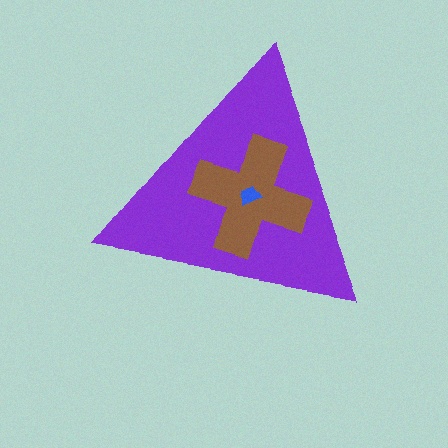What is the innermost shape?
The blue trapezoid.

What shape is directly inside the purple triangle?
The brown cross.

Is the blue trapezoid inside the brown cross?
Yes.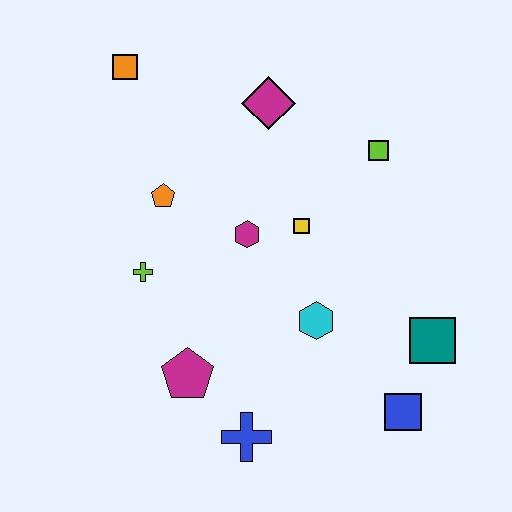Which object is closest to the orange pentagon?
The lime cross is closest to the orange pentagon.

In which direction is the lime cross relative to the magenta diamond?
The lime cross is below the magenta diamond.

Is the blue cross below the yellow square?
Yes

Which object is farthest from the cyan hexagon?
The orange square is farthest from the cyan hexagon.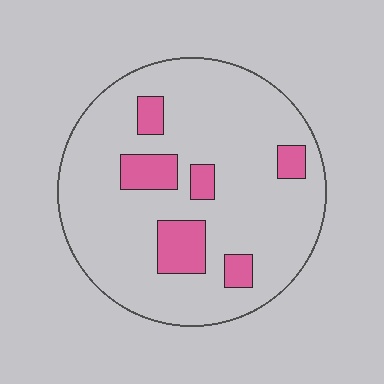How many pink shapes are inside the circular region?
6.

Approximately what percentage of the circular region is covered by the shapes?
Approximately 15%.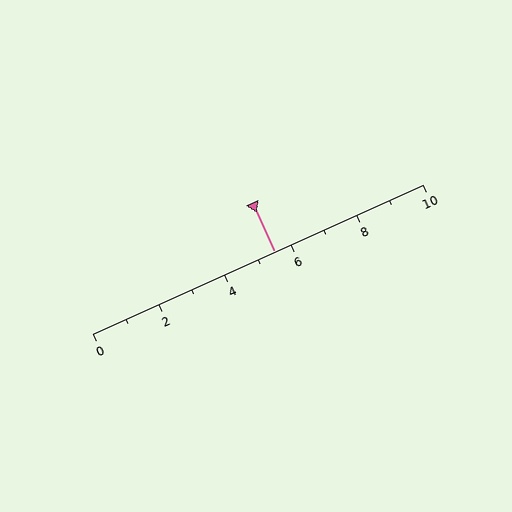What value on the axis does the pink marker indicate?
The marker indicates approximately 5.5.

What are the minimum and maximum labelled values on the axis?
The axis runs from 0 to 10.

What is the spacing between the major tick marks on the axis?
The major ticks are spaced 2 apart.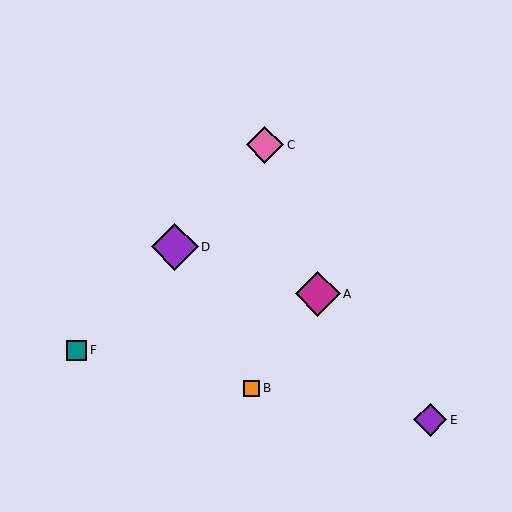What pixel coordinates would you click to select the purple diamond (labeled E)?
Click at (430, 420) to select the purple diamond E.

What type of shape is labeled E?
Shape E is a purple diamond.